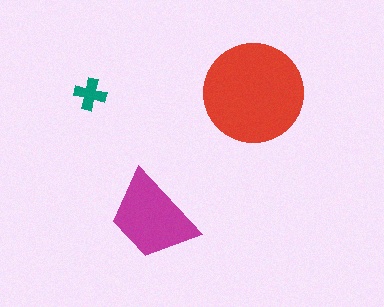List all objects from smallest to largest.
The teal cross, the magenta trapezoid, the red circle.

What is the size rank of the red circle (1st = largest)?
1st.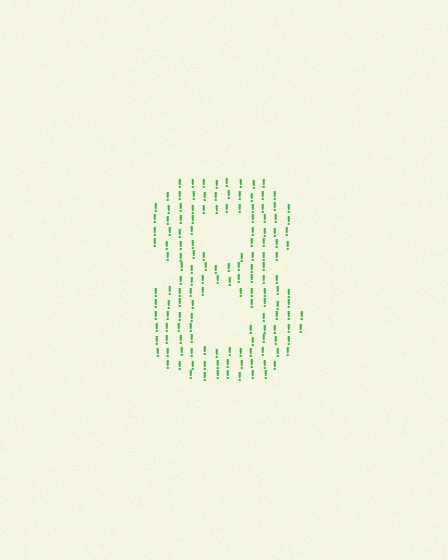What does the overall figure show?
The overall figure shows the digit 8.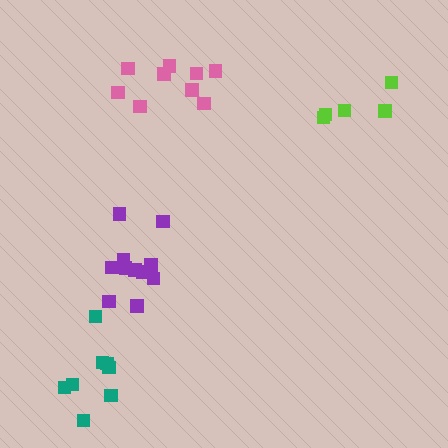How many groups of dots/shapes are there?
There are 4 groups.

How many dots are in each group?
Group 1: 5 dots, Group 2: 11 dots, Group 3: 9 dots, Group 4: 8 dots (33 total).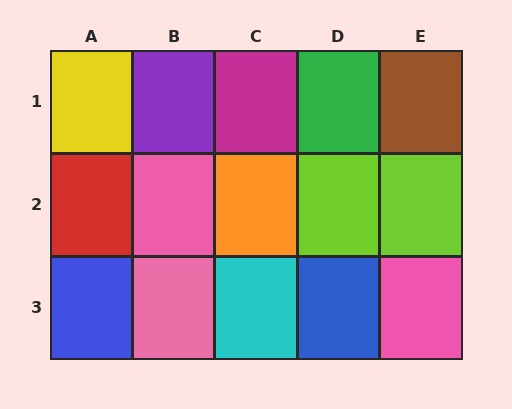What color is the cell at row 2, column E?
Lime.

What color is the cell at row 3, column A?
Blue.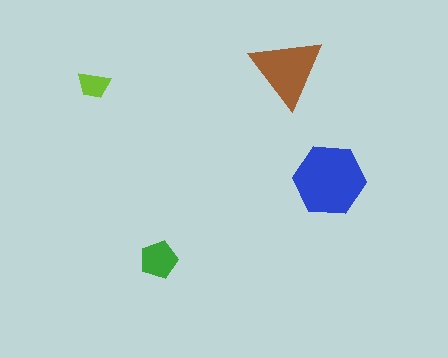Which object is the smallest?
The lime trapezoid.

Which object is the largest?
The blue hexagon.